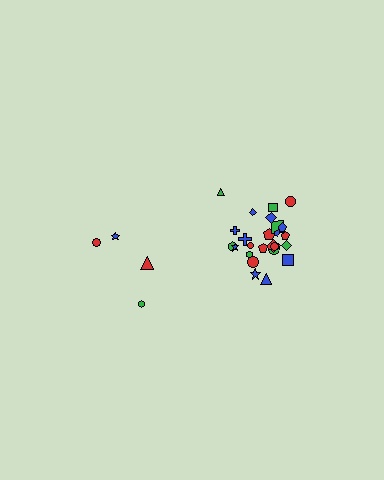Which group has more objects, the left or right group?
The right group.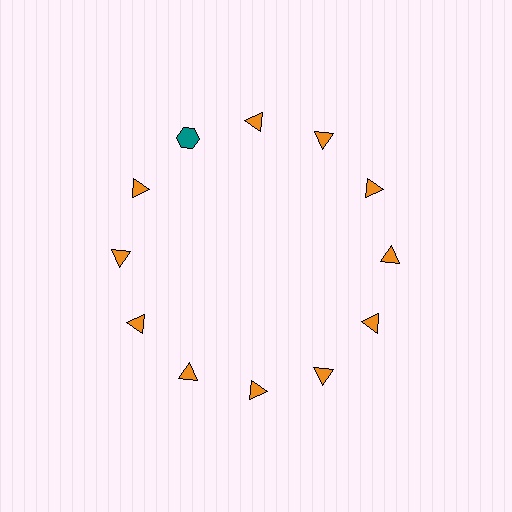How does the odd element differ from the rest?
It differs in both color (teal instead of orange) and shape (hexagon instead of triangle).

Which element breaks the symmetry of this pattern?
The teal hexagon at roughly the 11 o'clock position breaks the symmetry. All other shapes are orange triangles.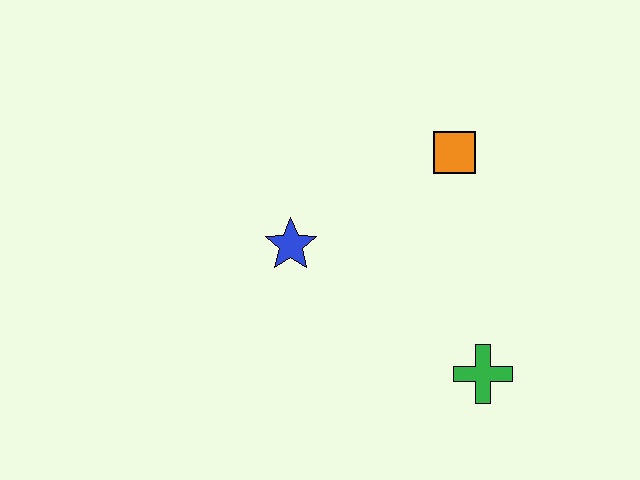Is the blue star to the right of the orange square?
No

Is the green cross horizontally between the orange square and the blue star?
No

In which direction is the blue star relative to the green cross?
The blue star is to the left of the green cross.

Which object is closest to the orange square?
The blue star is closest to the orange square.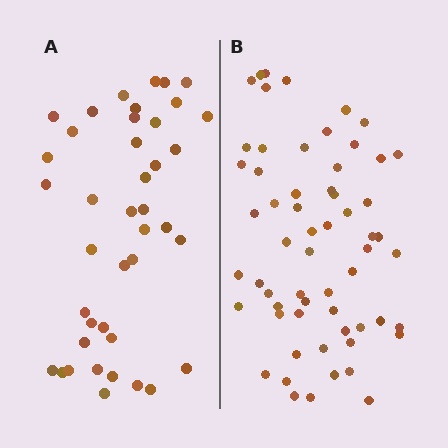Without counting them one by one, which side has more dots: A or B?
Region B (the right region) has more dots.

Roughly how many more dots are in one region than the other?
Region B has approximately 20 more dots than region A.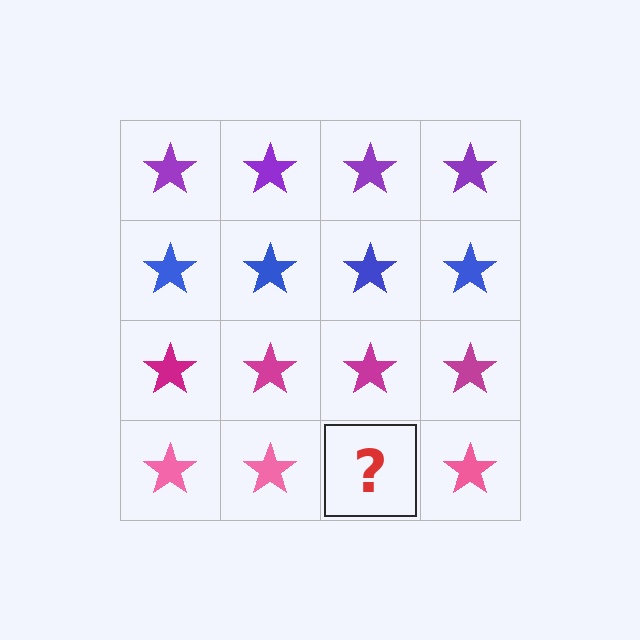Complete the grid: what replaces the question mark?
The question mark should be replaced with a pink star.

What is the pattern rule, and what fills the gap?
The rule is that each row has a consistent color. The gap should be filled with a pink star.